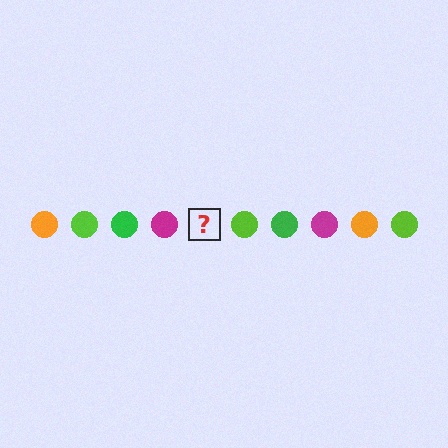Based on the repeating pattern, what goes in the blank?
The blank should be an orange circle.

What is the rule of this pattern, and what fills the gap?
The rule is that the pattern cycles through orange, lime, green, magenta circles. The gap should be filled with an orange circle.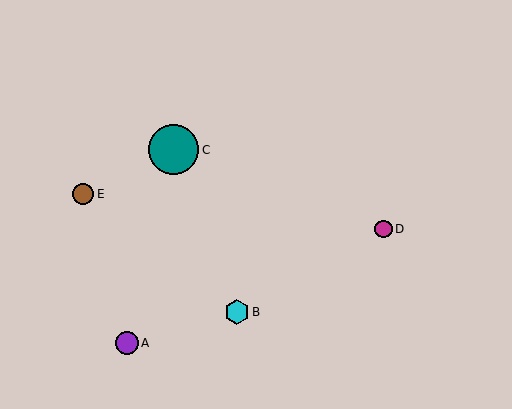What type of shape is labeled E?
Shape E is a brown circle.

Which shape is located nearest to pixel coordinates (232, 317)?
The cyan hexagon (labeled B) at (237, 312) is nearest to that location.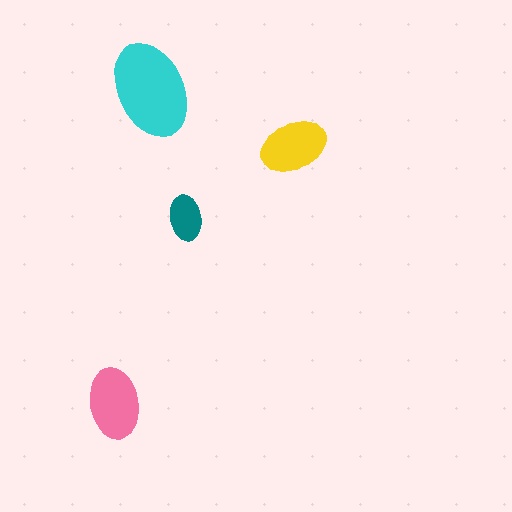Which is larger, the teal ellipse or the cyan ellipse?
The cyan one.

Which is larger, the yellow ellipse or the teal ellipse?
The yellow one.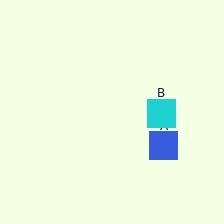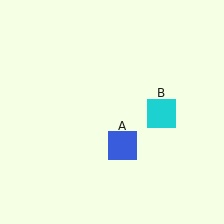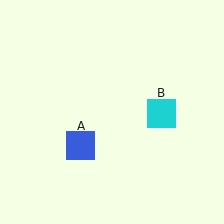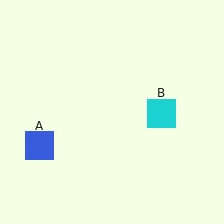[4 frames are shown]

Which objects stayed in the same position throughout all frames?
Cyan square (object B) remained stationary.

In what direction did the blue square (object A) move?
The blue square (object A) moved left.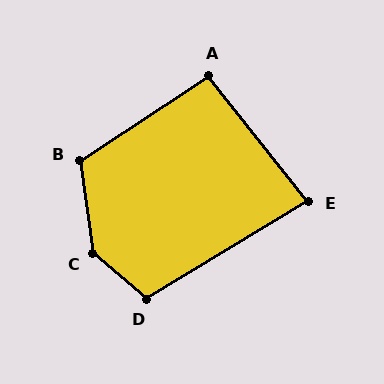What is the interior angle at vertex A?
Approximately 95 degrees (obtuse).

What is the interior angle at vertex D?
Approximately 108 degrees (obtuse).